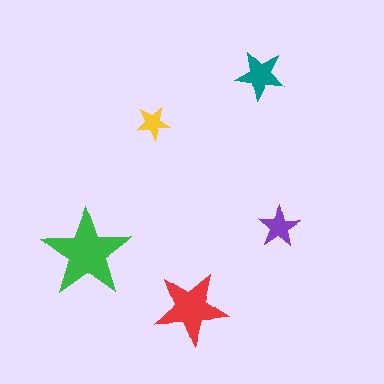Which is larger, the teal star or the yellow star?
The teal one.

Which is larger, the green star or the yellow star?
The green one.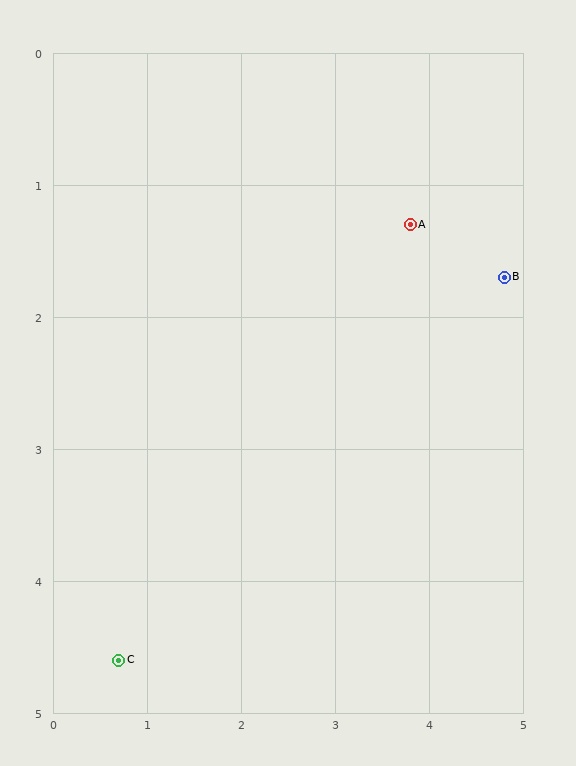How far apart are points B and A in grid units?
Points B and A are about 1.1 grid units apart.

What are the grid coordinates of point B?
Point B is at approximately (4.8, 1.7).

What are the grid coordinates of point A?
Point A is at approximately (3.8, 1.3).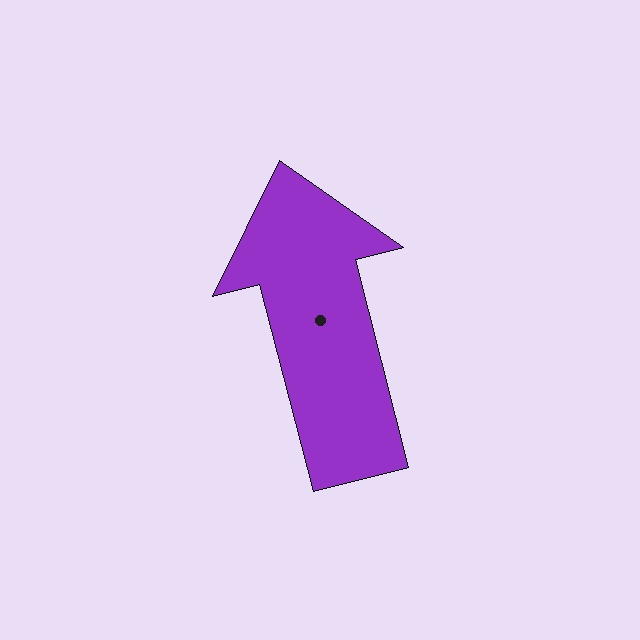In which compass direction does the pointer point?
North.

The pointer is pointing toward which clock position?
Roughly 12 o'clock.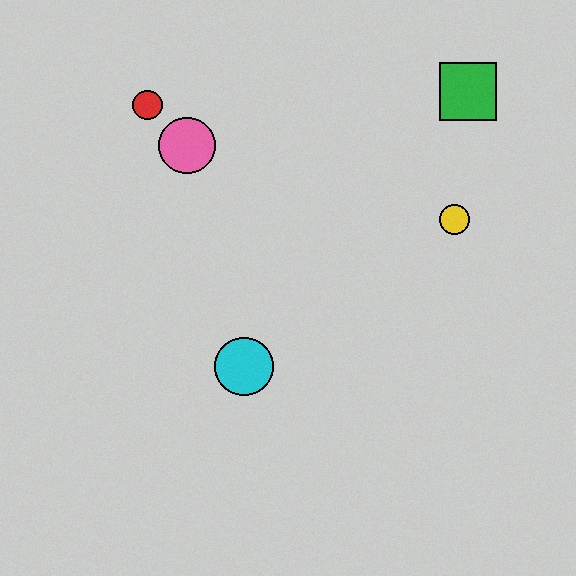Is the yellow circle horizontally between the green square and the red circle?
Yes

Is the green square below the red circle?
No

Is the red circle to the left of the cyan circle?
Yes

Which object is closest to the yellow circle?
The green square is closest to the yellow circle.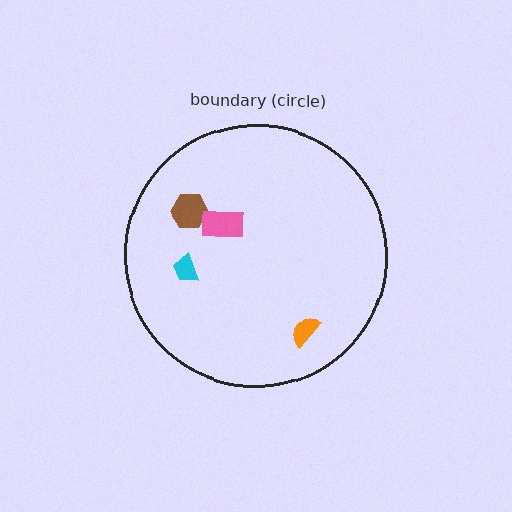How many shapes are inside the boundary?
4 inside, 0 outside.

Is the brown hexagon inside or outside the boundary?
Inside.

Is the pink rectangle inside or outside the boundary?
Inside.